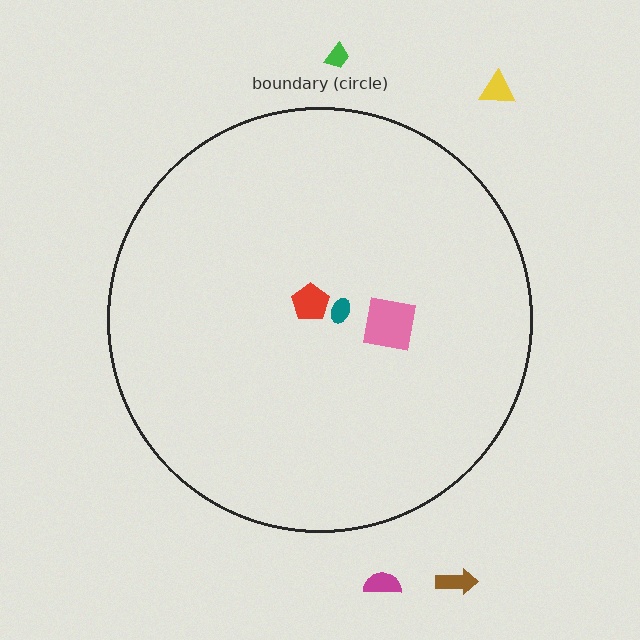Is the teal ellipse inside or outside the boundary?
Inside.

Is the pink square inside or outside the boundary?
Inside.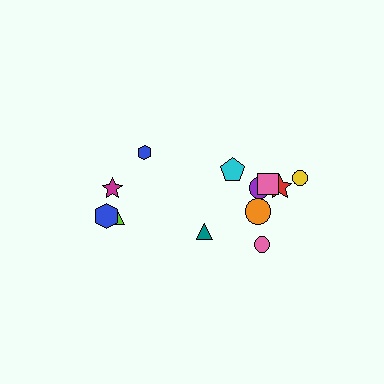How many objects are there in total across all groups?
There are 13 objects.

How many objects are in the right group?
There are 8 objects.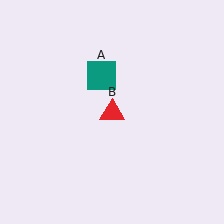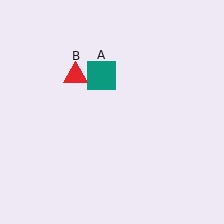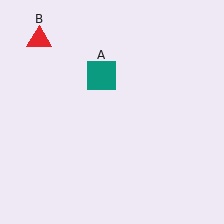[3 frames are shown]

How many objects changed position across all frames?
1 object changed position: red triangle (object B).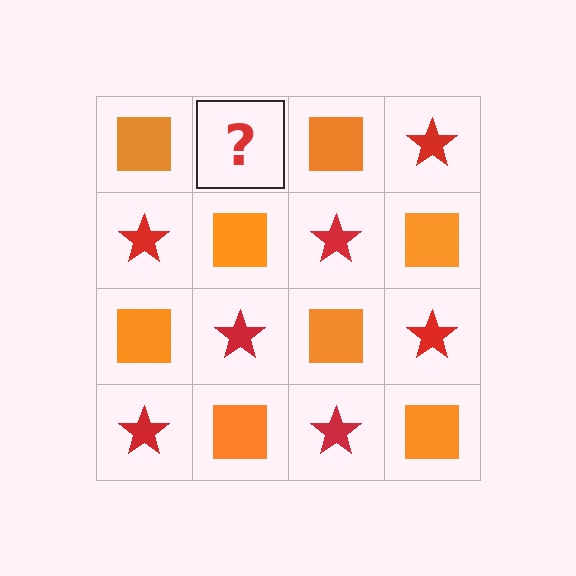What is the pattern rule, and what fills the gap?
The rule is that it alternates orange square and red star in a checkerboard pattern. The gap should be filled with a red star.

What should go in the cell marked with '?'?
The missing cell should contain a red star.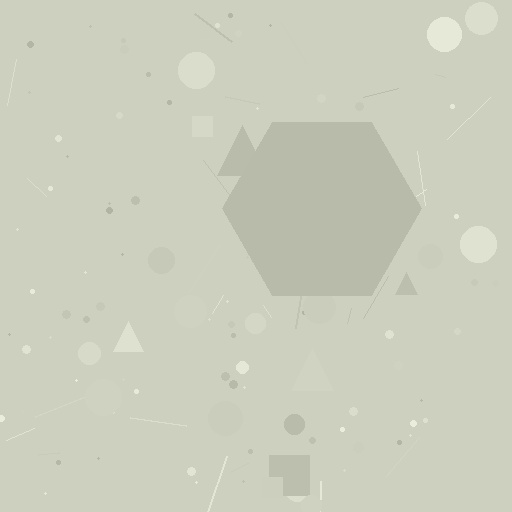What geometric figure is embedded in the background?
A hexagon is embedded in the background.